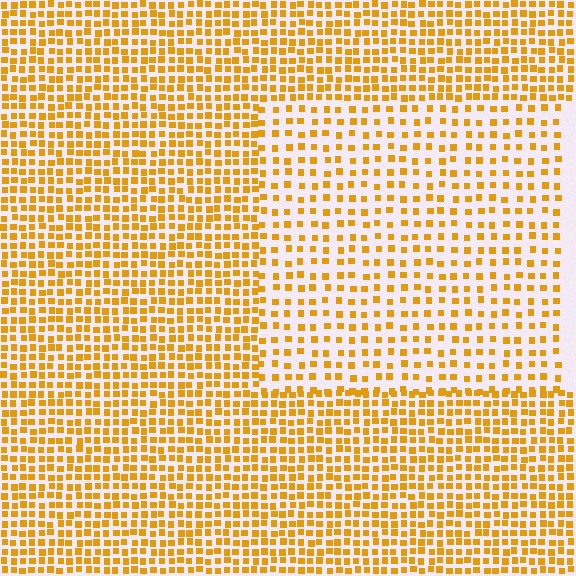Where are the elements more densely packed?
The elements are more densely packed outside the rectangle boundary.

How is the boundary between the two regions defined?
The boundary is defined by a change in element density (approximately 1.9x ratio). All elements are the same color, size, and shape.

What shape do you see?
I see a rectangle.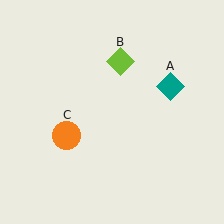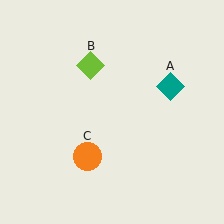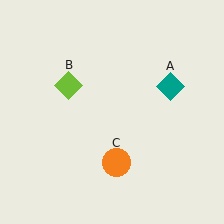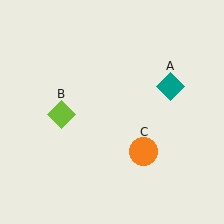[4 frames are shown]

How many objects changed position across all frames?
2 objects changed position: lime diamond (object B), orange circle (object C).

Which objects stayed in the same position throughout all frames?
Teal diamond (object A) remained stationary.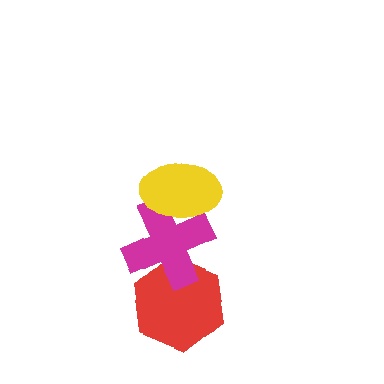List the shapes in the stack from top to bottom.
From top to bottom: the yellow ellipse, the magenta cross, the red hexagon.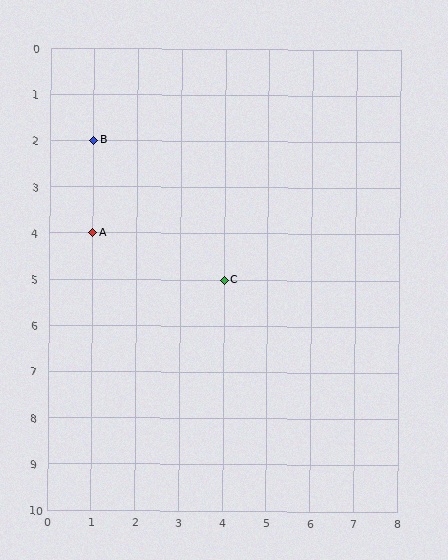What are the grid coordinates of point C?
Point C is at grid coordinates (4, 5).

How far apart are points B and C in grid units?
Points B and C are 3 columns and 3 rows apart (about 4.2 grid units diagonally).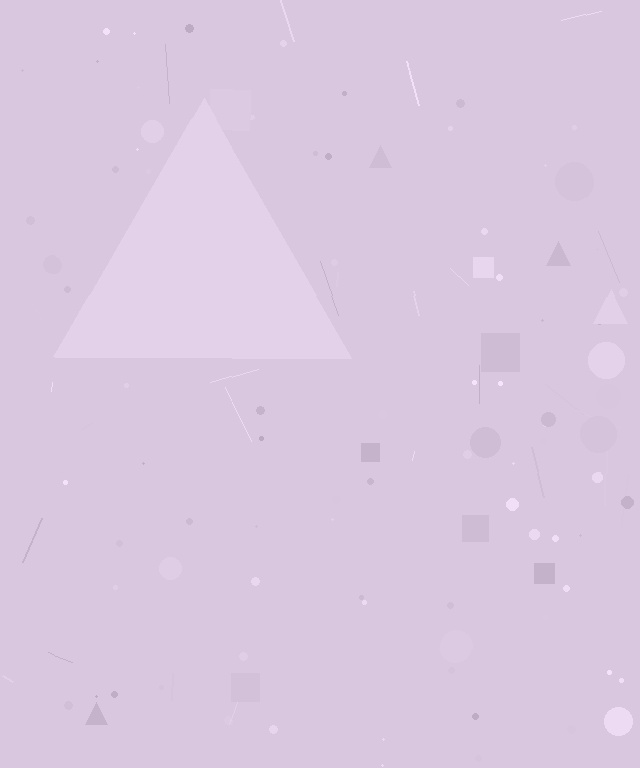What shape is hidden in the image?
A triangle is hidden in the image.